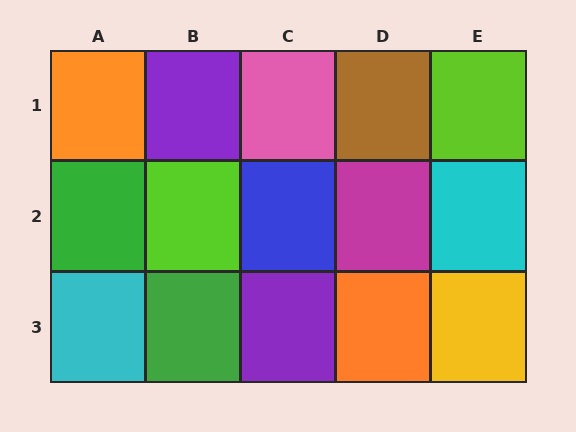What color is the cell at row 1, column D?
Brown.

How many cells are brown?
1 cell is brown.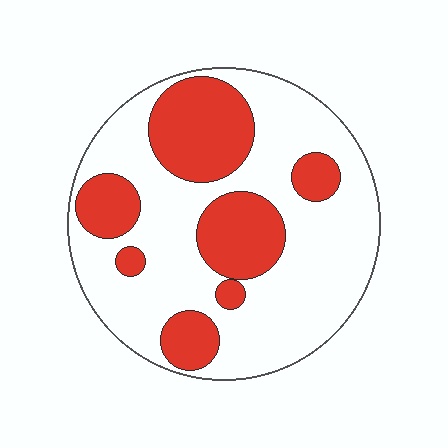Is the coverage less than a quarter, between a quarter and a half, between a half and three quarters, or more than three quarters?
Between a quarter and a half.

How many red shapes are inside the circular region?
7.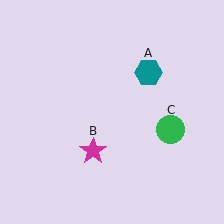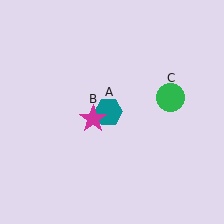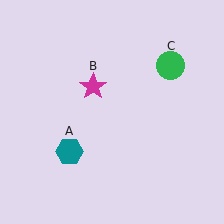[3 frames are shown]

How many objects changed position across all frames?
3 objects changed position: teal hexagon (object A), magenta star (object B), green circle (object C).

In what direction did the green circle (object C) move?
The green circle (object C) moved up.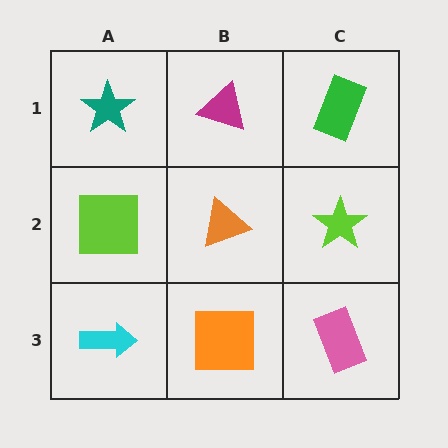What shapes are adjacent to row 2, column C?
A green rectangle (row 1, column C), a pink rectangle (row 3, column C), an orange triangle (row 2, column B).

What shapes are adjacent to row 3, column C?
A lime star (row 2, column C), an orange square (row 3, column B).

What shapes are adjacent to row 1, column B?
An orange triangle (row 2, column B), a teal star (row 1, column A), a green rectangle (row 1, column C).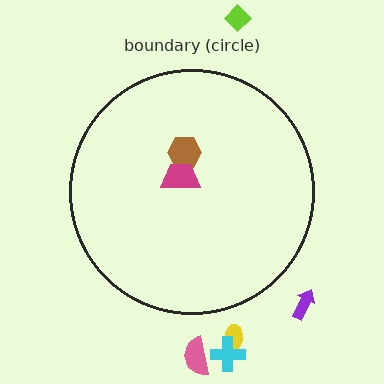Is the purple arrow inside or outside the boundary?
Outside.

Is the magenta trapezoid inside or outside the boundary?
Inside.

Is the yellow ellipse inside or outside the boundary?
Outside.